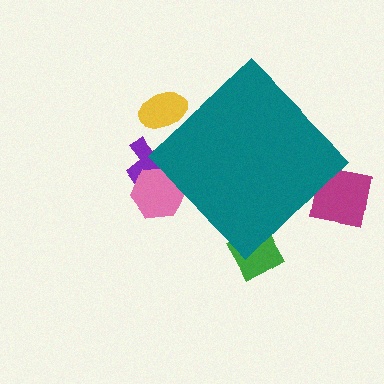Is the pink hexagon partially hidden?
Yes, the pink hexagon is partially hidden behind the teal diamond.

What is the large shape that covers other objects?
A teal diamond.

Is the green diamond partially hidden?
Yes, the green diamond is partially hidden behind the teal diamond.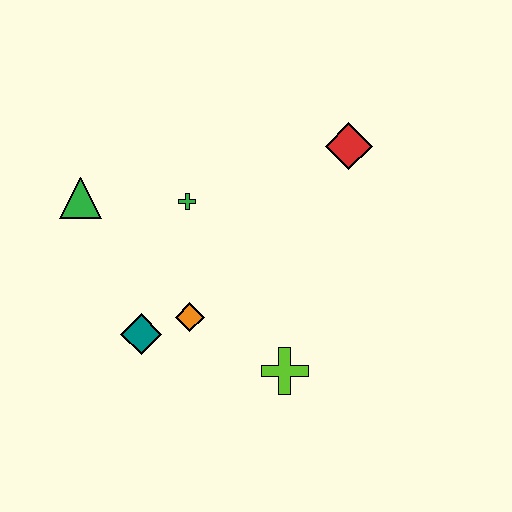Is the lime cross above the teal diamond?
No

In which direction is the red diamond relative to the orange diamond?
The red diamond is above the orange diamond.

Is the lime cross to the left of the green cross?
No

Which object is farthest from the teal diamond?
The red diamond is farthest from the teal diamond.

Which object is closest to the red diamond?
The green cross is closest to the red diamond.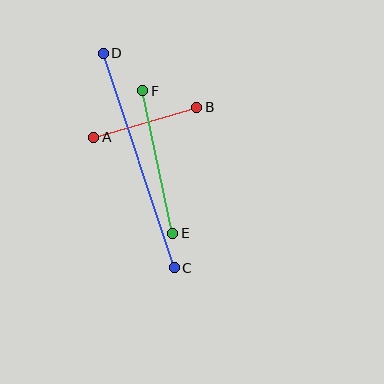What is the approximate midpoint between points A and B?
The midpoint is at approximately (145, 122) pixels.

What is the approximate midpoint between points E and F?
The midpoint is at approximately (158, 162) pixels.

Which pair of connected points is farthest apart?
Points C and D are farthest apart.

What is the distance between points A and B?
The distance is approximately 107 pixels.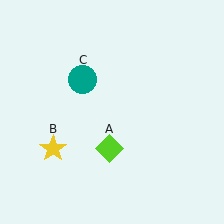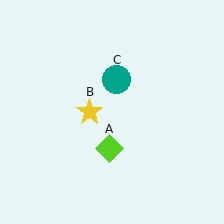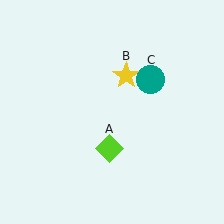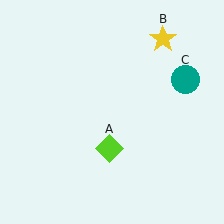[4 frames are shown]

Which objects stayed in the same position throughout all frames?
Lime diamond (object A) remained stationary.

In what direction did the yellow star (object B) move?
The yellow star (object B) moved up and to the right.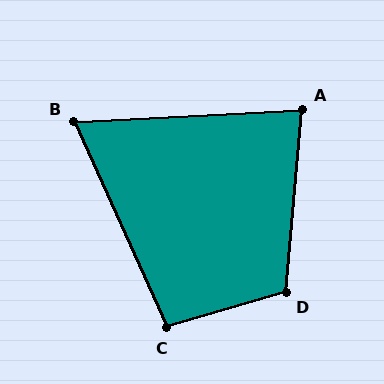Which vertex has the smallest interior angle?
B, at approximately 69 degrees.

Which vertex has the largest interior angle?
D, at approximately 111 degrees.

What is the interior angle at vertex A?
Approximately 82 degrees (acute).